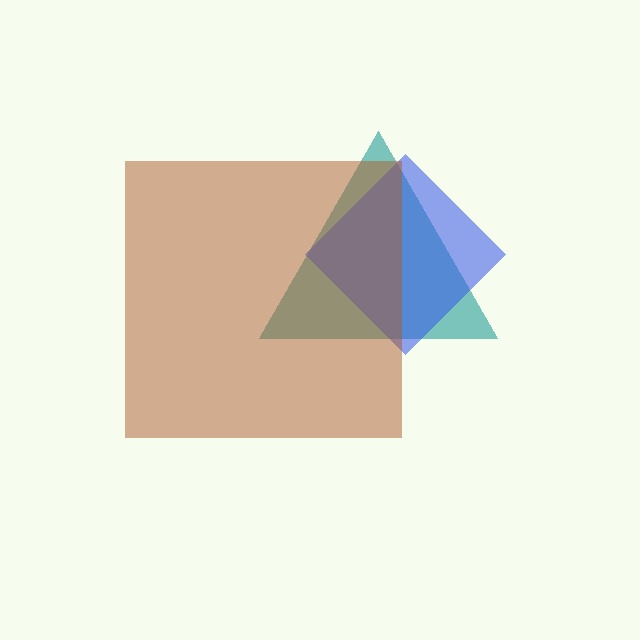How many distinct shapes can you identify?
There are 3 distinct shapes: a teal triangle, a blue diamond, a brown square.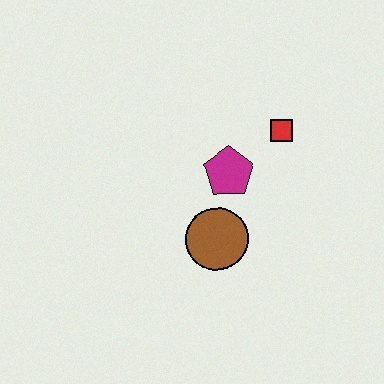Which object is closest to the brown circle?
The magenta pentagon is closest to the brown circle.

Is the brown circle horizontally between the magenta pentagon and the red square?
No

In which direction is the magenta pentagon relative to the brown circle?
The magenta pentagon is above the brown circle.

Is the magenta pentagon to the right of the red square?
No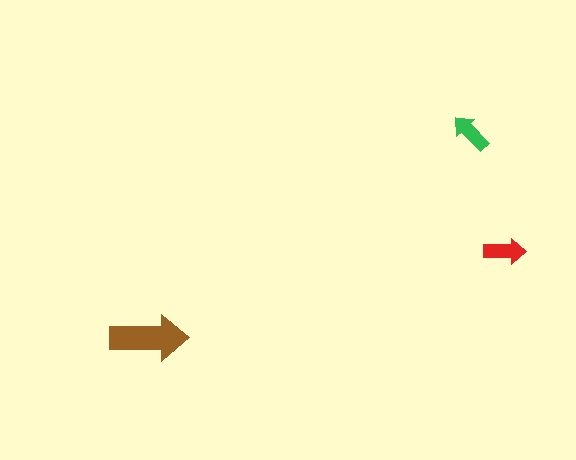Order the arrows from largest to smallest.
the brown one, the red one, the green one.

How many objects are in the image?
There are 3 objects in the image.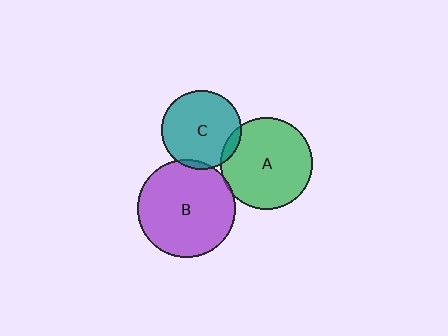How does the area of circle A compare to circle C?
Approximately 1.3 times.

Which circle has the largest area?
Circle B (purple).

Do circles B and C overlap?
Yes.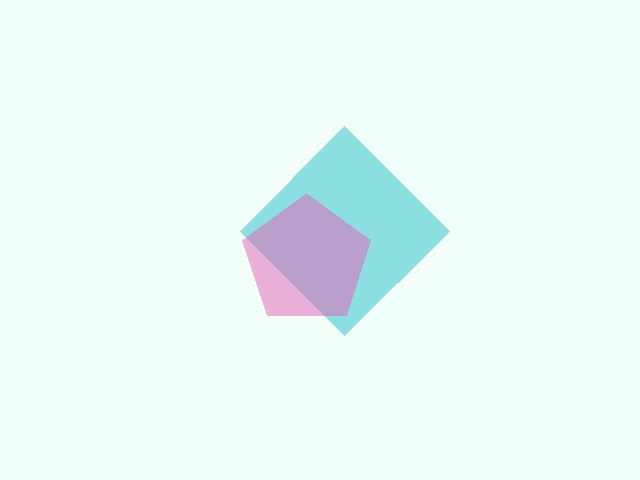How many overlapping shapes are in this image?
There are 2 overlapping shapes in the image.